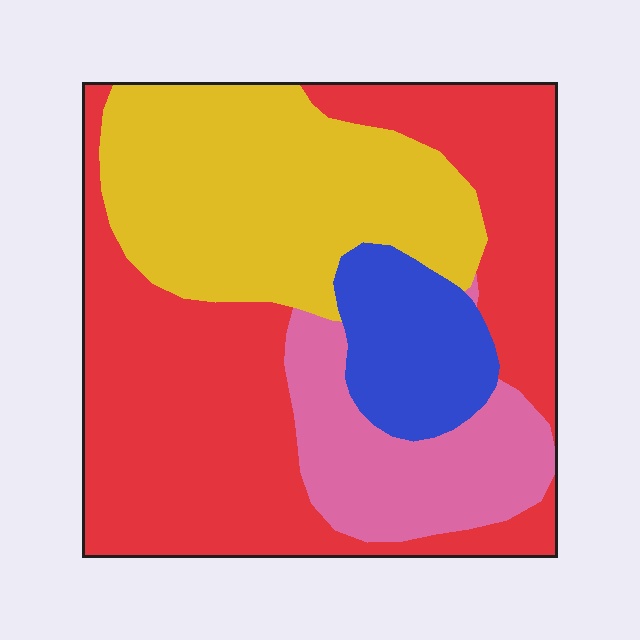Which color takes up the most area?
Red, at roughly 45%.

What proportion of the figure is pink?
Pink takes up about one sixth (1/6) of the figure.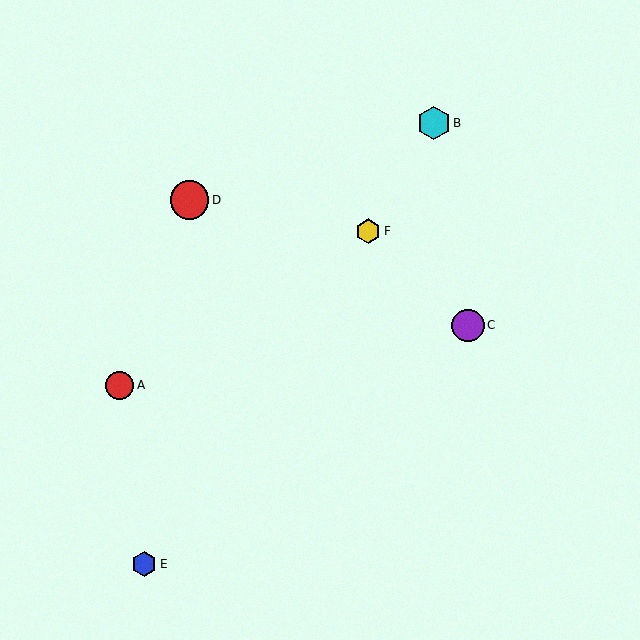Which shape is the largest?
The red circle (labeled D) is the largest.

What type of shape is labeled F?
Shape F is a yellow hexagon.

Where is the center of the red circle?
The center of the red circle is at (189, 200).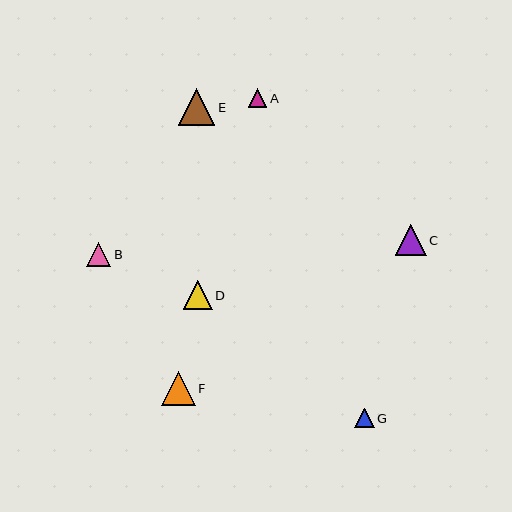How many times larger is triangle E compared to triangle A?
Triangle E is approximately 2.0 times the size of triangle A.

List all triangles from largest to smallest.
From largest to smallest: E, F, C, D, B, G, A.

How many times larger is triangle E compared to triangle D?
Triangle E is approximately 1.3 times the size of triangle D.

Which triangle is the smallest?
Triangle A is the smallest with a size of approximately 18 pixels.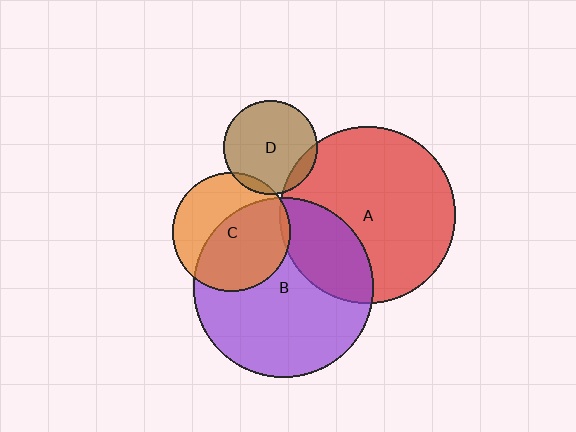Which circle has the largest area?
Circle B (purple).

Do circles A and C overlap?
Yes.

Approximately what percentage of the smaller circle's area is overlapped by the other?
Approximately 5%.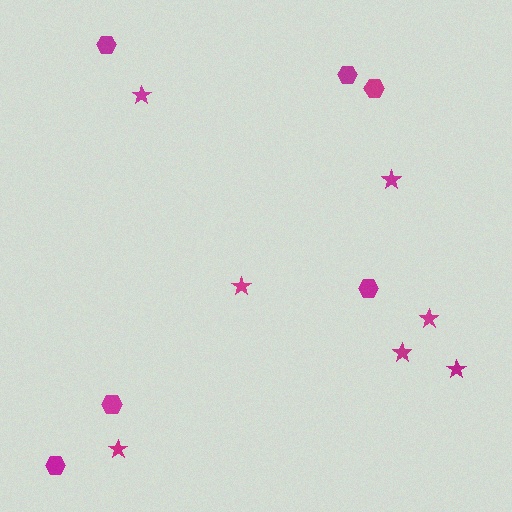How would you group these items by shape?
There are 2 groups: one group of hexagons (6) and one group of stars (7).